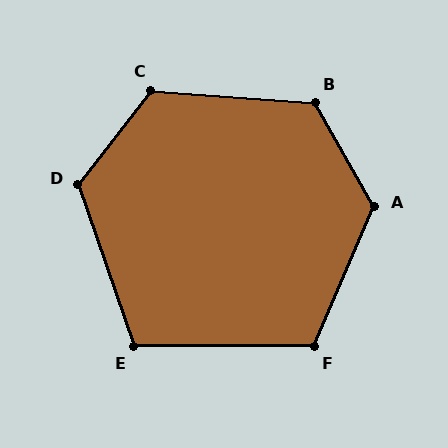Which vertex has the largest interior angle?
A, at approximately 127 degrees.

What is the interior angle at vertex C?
Approximately 124 degrees (obtuse).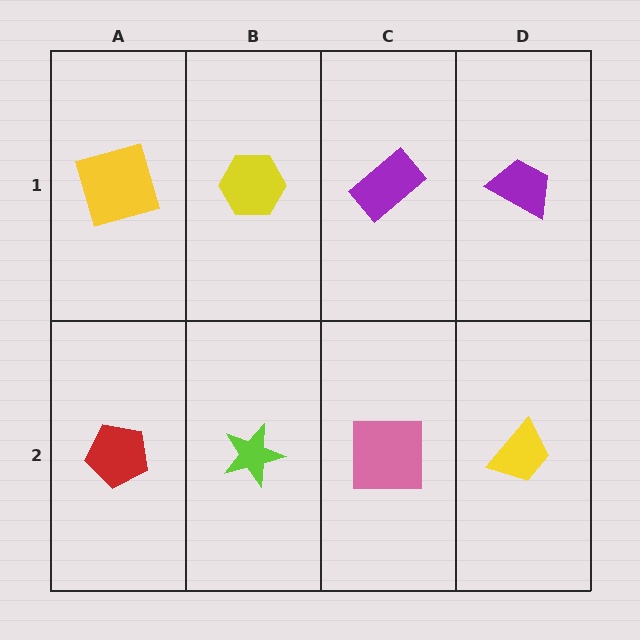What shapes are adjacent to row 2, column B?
A yellow hexagon (row 1, column B), a red pentagon (row 2, column A), a pink square (row 2, column C).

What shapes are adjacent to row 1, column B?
A lime star (row 2, column B), a yellow square (row 1, column A), a purple rectangle (row 1, column C).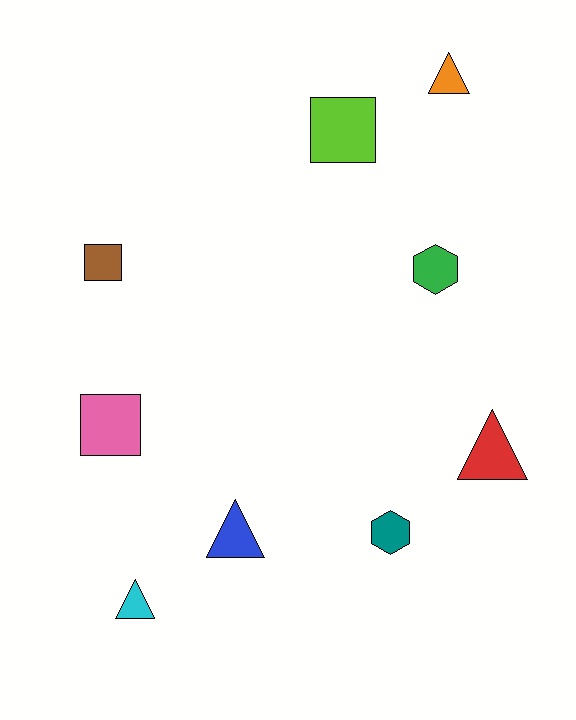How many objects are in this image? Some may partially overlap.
There are 9 objects.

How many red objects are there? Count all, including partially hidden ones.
There is 1 red object.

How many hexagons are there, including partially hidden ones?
There are 2 hexagons.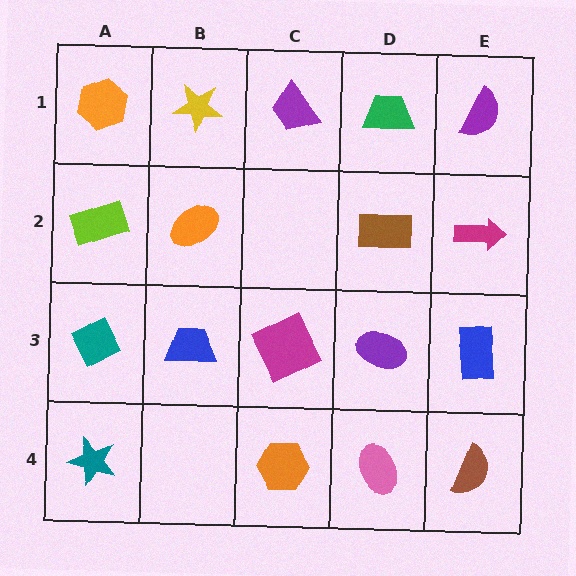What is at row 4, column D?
A pink ellipse.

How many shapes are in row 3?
5 shapes.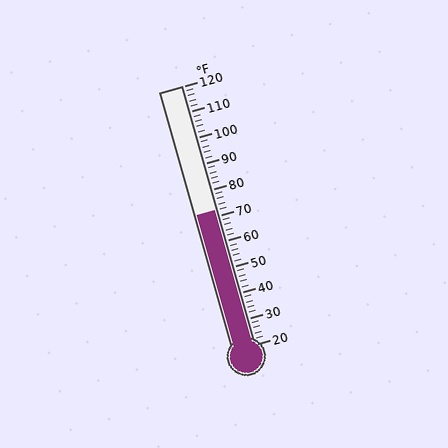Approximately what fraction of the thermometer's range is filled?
The thermometer is filled to approximately 50% of its range.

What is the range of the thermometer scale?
The thermometer scale ranges from 20°F to 120°F.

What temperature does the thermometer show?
The thermometer shows approximately 72°F.